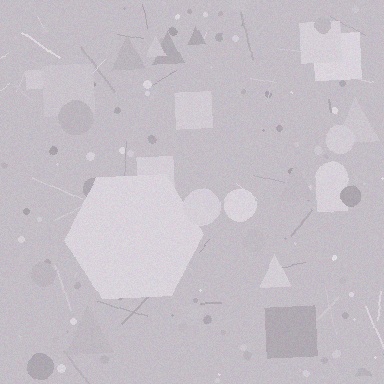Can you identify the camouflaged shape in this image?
The camouflaged shape is a hexagon.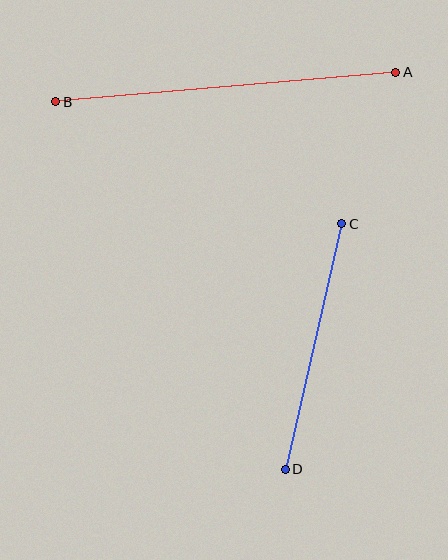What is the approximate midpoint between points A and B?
The midpoint is at approximately (226, 87) pixels.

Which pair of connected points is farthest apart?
Points A and B are farthest apart.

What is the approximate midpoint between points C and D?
The midpoint is at approximately (314, 347) pixels.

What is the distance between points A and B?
The distance is approximately 341 pixels.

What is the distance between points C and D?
The distance is approximately 252 pixels.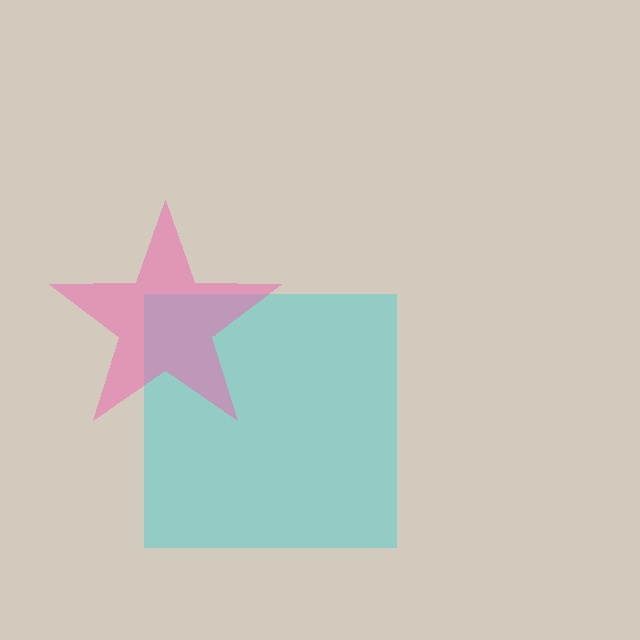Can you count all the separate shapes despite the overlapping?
Yes, there are 2 separate shapes.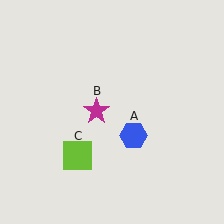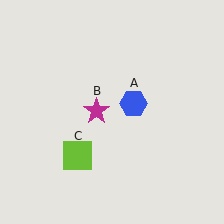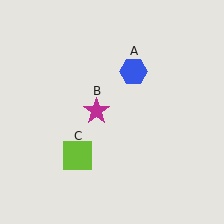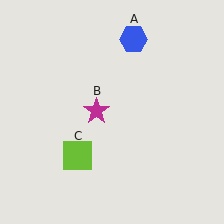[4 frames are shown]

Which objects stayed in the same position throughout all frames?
Magenta star (object B) and lime square (object C) remained stationary.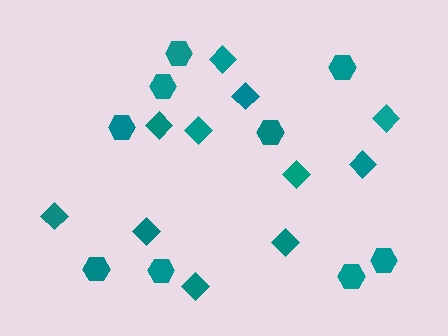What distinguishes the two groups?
There are 2 groups: one group of diamonds (11) and one group of hexagons (9).